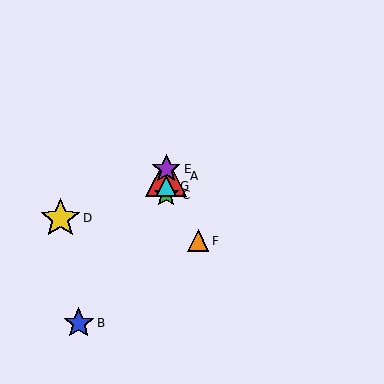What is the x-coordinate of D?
Object D is at x≈60.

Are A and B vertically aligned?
No, A is at x≈166 and B is at x≈79.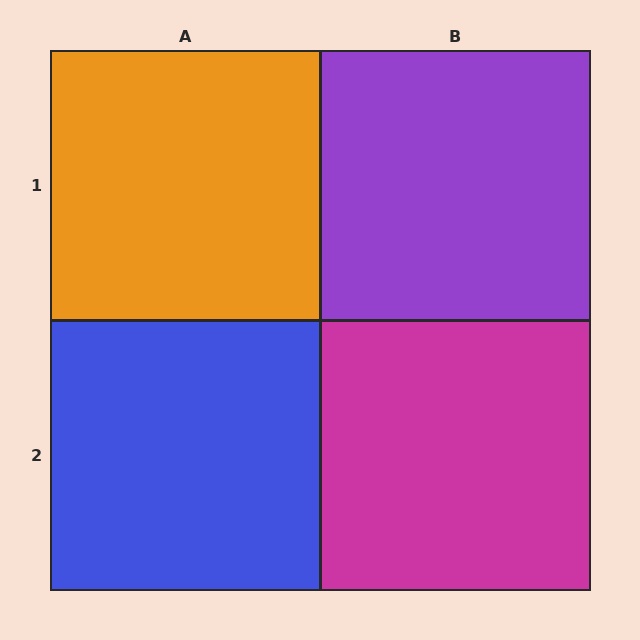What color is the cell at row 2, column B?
Magenta.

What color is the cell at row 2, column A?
Blue.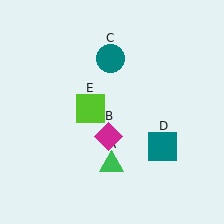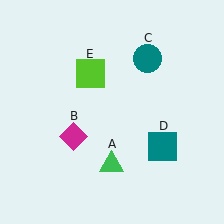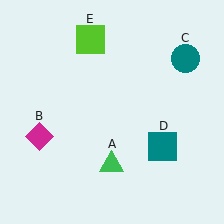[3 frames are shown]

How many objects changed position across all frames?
3 objects changed position: magenta diamond (object B), teal circle (object C), lime square (object E).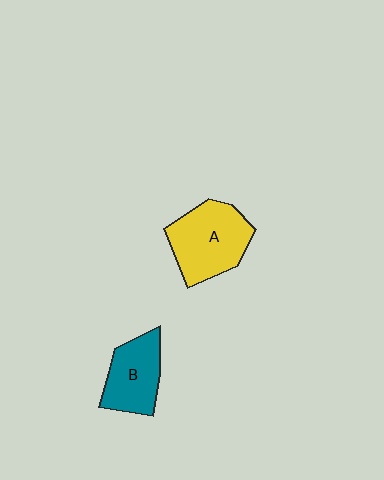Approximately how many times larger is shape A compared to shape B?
Approximately 1.3 times.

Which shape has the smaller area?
Shape B (teal).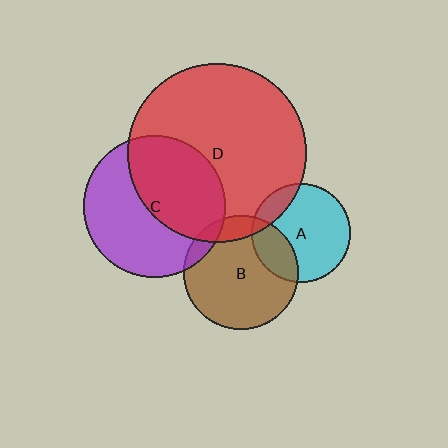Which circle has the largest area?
Circle D (red).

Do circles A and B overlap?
Yes.